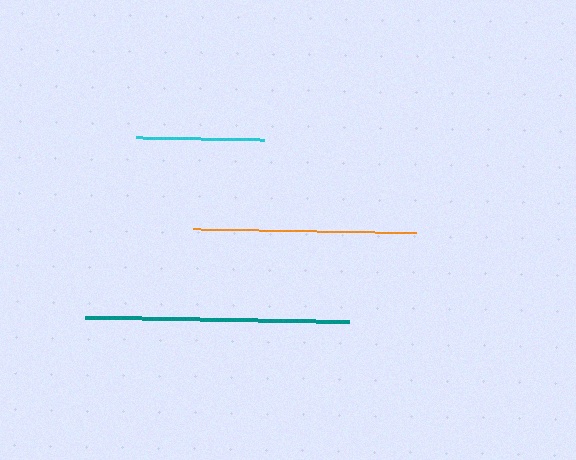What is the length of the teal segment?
The teal segment is approximately 264 pixels long.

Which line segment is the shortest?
The cyan line is the shortest at approximately 128 pixels.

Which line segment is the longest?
The teal line is the longest at approximately 264 pixels.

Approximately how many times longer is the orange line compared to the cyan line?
The orange line is approximately 1.7 times the length of the cyan line.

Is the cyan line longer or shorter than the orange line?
The orange line is longer than the cyan line.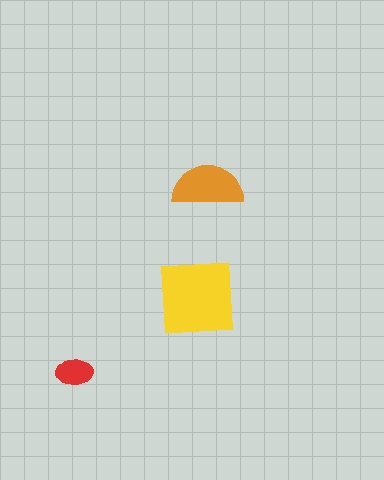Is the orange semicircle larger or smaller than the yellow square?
Smaller.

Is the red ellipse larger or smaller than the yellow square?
Smaller.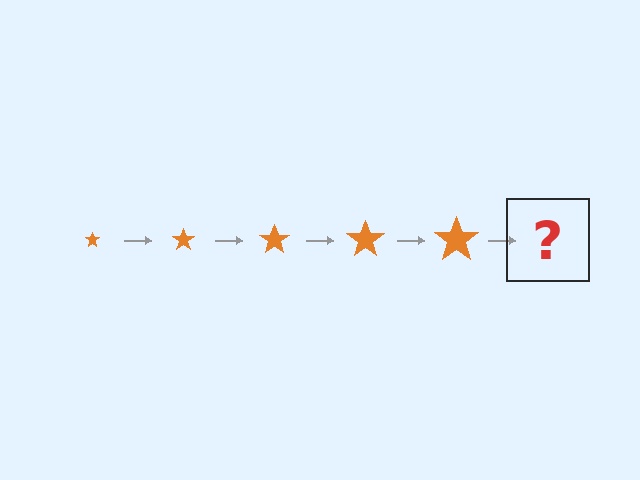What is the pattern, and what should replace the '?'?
The pattern is that the star gets progressively larger each step. The '?' should be an orange star, larger than the previous one.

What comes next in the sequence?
The next element should be an orange star, larger than the previous one.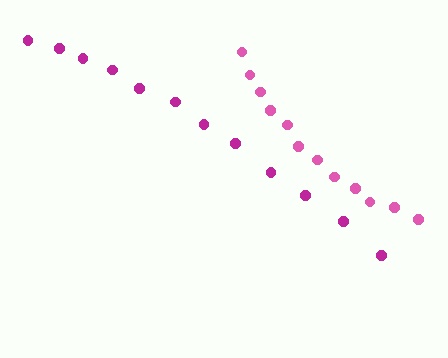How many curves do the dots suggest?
There are 2 distinct paths.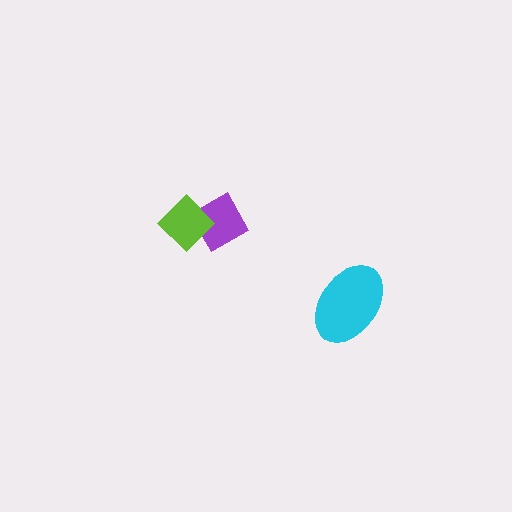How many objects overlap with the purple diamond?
1 object overlaps with the purple diamond.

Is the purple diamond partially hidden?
Yes, it is partially covered by another shape.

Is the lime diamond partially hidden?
No, no other shape covers it.